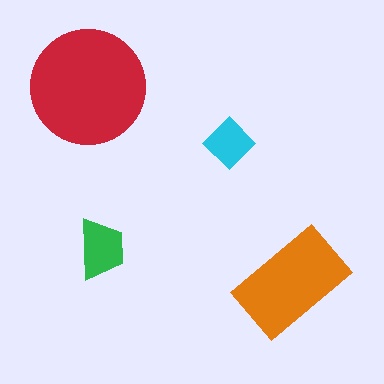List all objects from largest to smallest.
The red circle, the orange rectangle, the green trapezoid, the cyan diamond.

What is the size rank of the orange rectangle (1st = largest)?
2nd.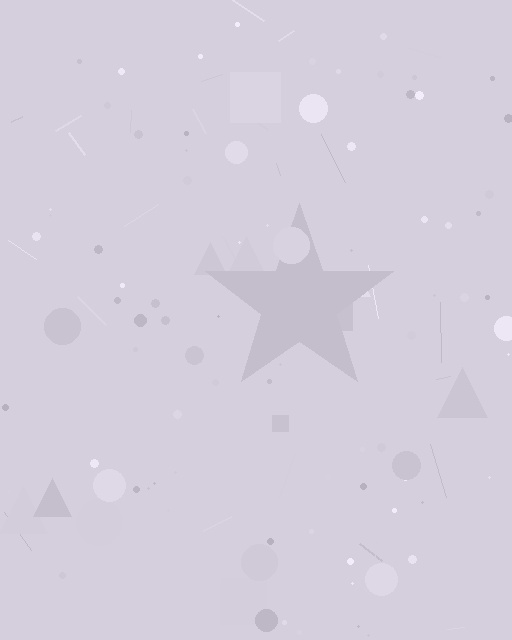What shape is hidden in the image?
A star is hidden in the image.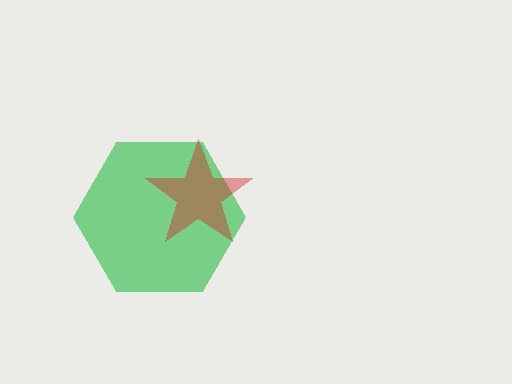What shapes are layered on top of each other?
The layered shapes are: a green hexagon, a red star.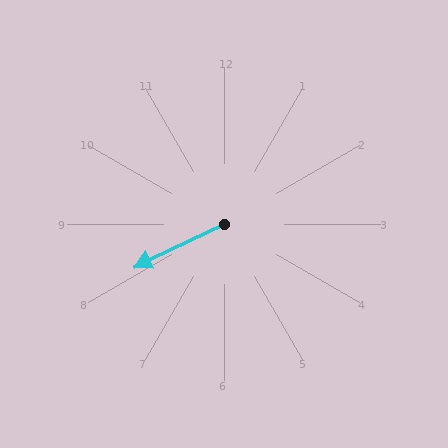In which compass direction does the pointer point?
Southwest.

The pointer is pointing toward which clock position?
Roughly 8 o'clock.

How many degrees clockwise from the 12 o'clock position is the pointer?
Approximately 245 degrees.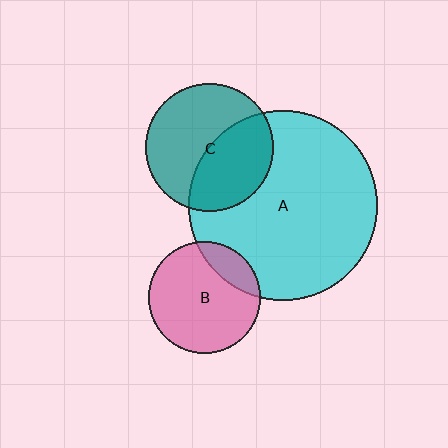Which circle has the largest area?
Circle A (cyan).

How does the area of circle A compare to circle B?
Approximately 2.9 times.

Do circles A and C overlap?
Yes.